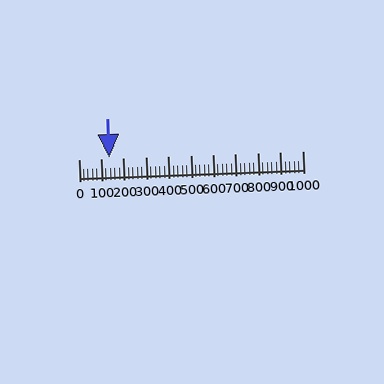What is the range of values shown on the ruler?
The ruler shows values from 0 to 1000.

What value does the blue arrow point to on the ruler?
The blue arrow points to approximately 137.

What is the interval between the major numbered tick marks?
The major tick marks are spaced 100 units apart.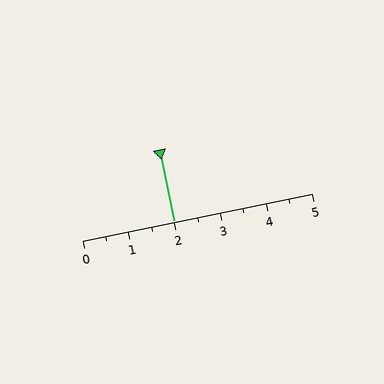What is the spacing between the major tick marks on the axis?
The major ticks are spaced 1 apart.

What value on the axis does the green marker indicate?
The marker indicates approximately 2.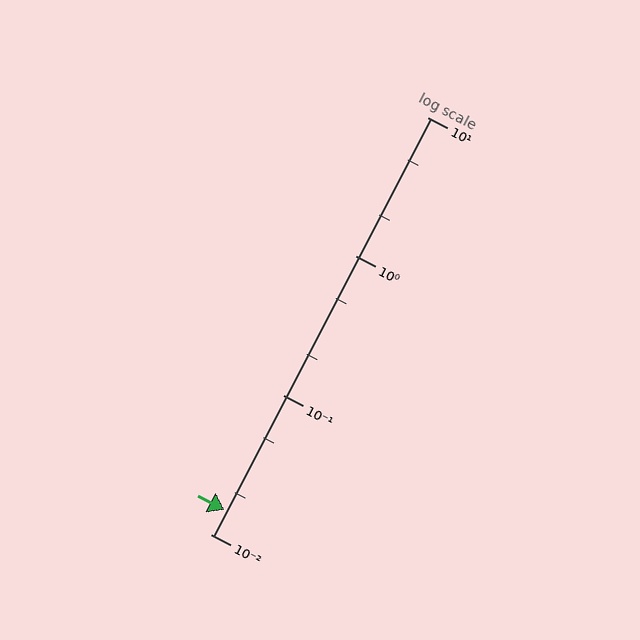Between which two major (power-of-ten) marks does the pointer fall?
The pointer is between 0.01 and 0.1.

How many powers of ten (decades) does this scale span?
The scale spans 3 decades, from 0.01 to 10.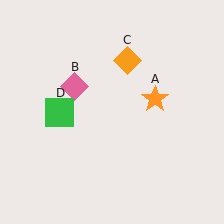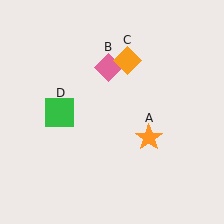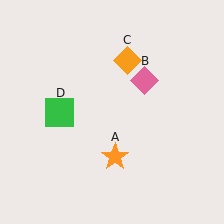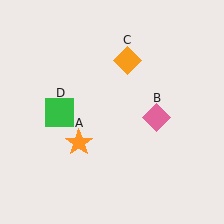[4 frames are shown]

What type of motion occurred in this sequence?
The orange star (object A), pink diamond (object B) rotated clockwise around the center of the scene.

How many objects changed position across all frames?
2 objects changed position: orange star (object A), pink diamond (object B).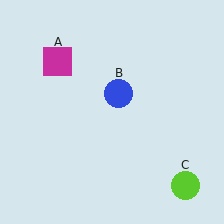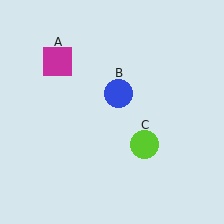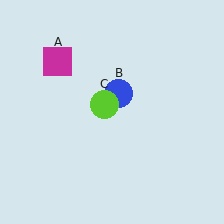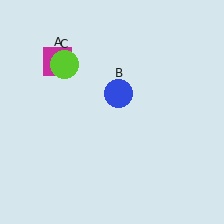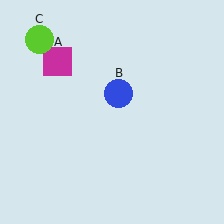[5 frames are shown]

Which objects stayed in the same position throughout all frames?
Magenta square (object A) and blue circle (object B) remained stationary.